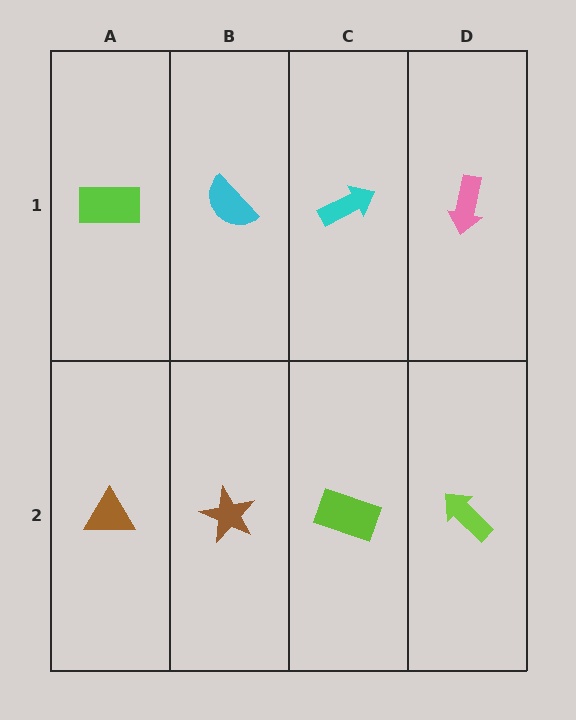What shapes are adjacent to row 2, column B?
A cyan semicircle (row 1, column B), a brown triangle (row 2, column A), a lime rectangle (row 2, column C).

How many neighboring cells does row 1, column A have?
2.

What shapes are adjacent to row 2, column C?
A cyan arrow (row 1, column C), a brown star (row 2, column B), a lime arrow (row 2, column D).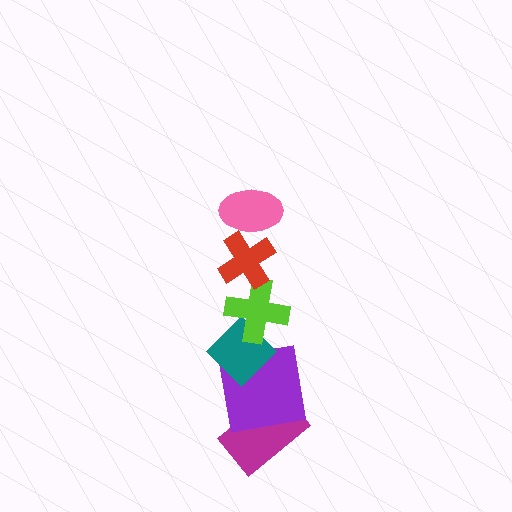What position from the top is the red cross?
The red cross is 2nd from the top.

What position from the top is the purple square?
The purple square is 5th from the top.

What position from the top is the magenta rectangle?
The magenta rectangle is 6th from the top.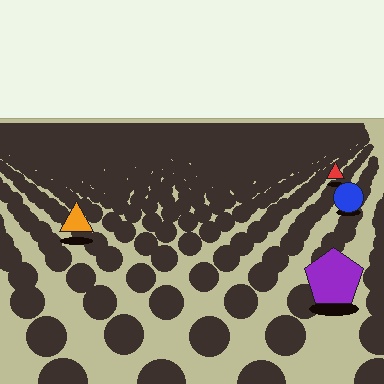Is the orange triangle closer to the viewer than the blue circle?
Yes. The orange triangle is closer — you can tell from the texture gradient: the ground texture is coarser near it.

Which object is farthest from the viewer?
The red triangle is farthest from the viewer. It appears smaller and the ground texture around it is denser.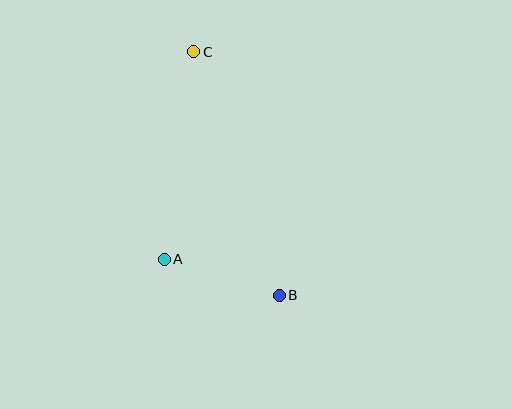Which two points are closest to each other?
Points A and B are closest to each other.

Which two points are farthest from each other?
Points B and C are farthest from each other.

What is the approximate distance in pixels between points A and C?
The distance between A and C is approximately 210 pixels.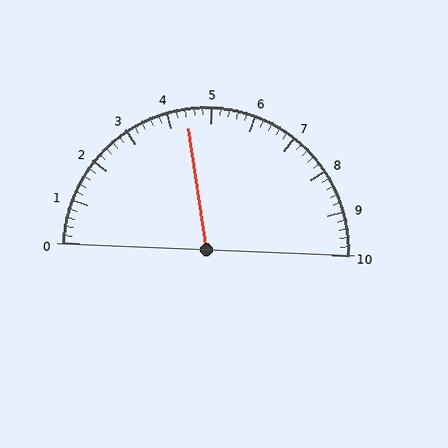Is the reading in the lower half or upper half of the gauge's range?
The reading is in the lower half of the range (0 to 10).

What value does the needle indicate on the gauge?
The needle indicates approximately 4.4.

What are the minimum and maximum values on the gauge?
The gauge ranges from 0 to 10.